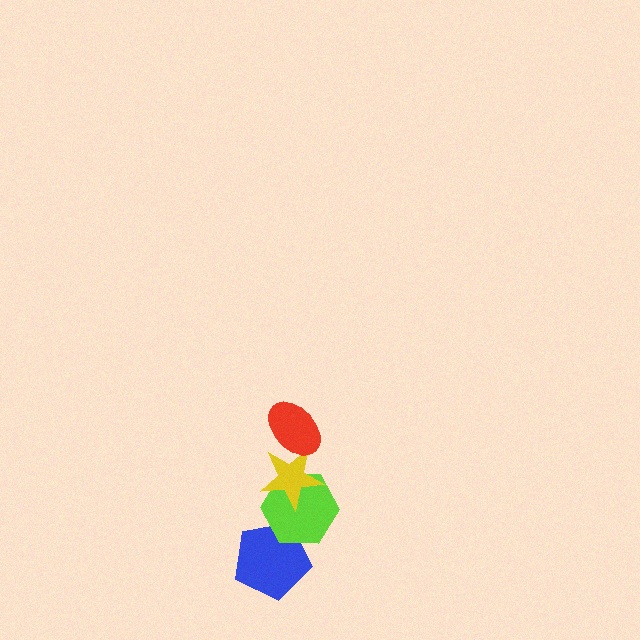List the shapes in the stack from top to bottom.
From top to bottom: the red ellipse, the yellow star, the lime hexagon, the blue pentagon.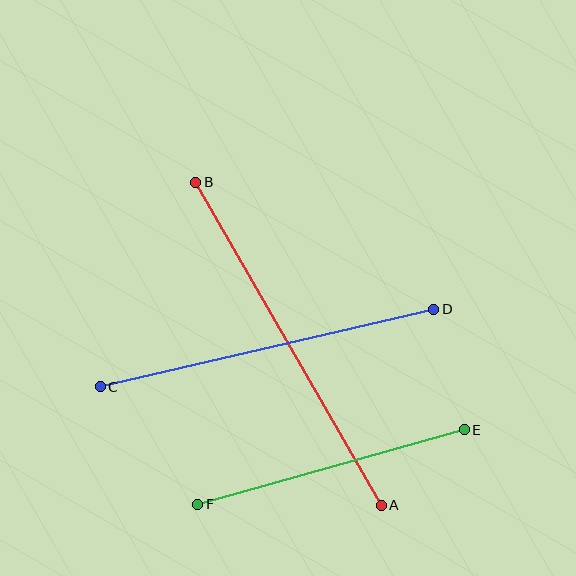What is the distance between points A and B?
The distance is approximately 373 pixels.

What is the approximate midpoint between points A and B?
The midpoint is at approximately (289, 344) pixels.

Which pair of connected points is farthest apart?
Points A and B are farthest apart.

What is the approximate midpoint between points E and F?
The midpoint is at approximately (331, 467) pixels.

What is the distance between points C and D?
The distance is approximately 342 pixels.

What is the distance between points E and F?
The distance is approximately 277 pixels.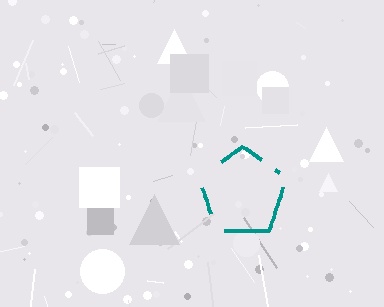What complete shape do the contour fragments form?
The contour fragments form a pentagon.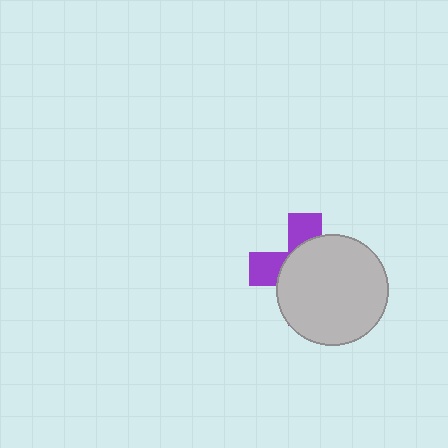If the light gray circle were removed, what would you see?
You would see the complete purple cross.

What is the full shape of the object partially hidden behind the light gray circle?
The partially hidden object is a purple cross.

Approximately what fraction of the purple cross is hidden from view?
Roughly 68% of the purple cross is hidden behind the light gray circle.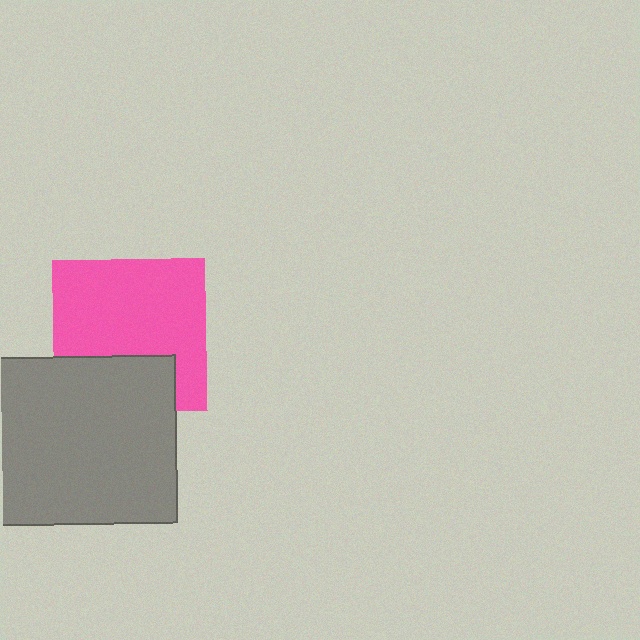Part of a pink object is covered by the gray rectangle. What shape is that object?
It is a square.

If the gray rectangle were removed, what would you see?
You would see the complete pink square.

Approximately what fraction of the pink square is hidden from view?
Roughly 30% of the pink square is hidden behind the gray rectangle.